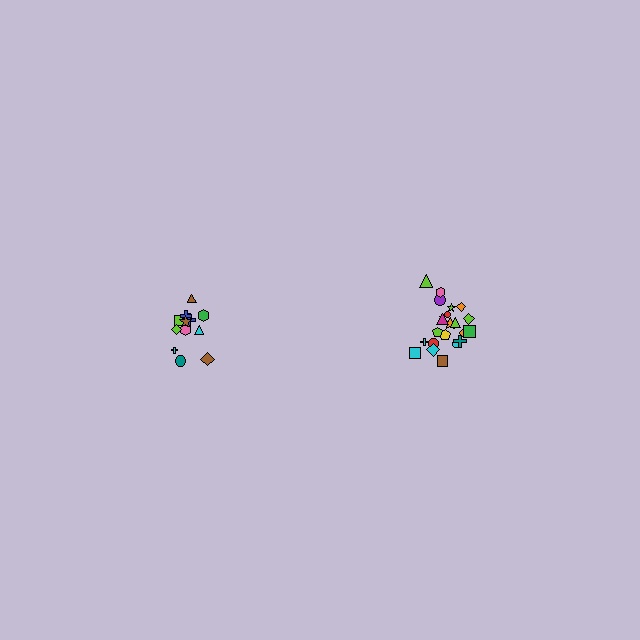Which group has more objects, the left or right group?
The right group.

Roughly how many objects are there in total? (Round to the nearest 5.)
Roughly 35 objects in total.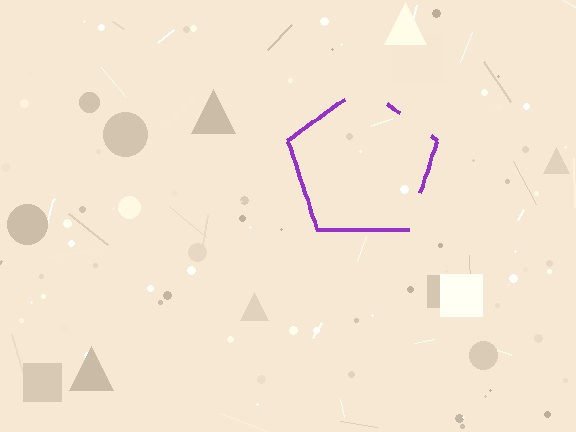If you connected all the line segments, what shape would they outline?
They would outline a pentagon.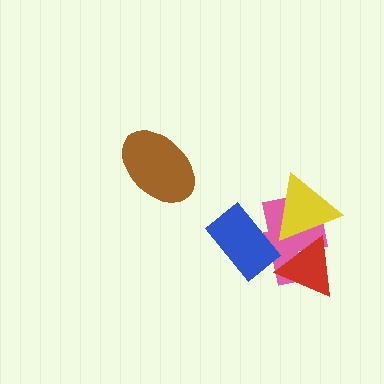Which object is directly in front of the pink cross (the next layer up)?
The blue rectangle is directly in front of the pink cross.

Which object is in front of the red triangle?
The yellow triangle is in front of the red triangle.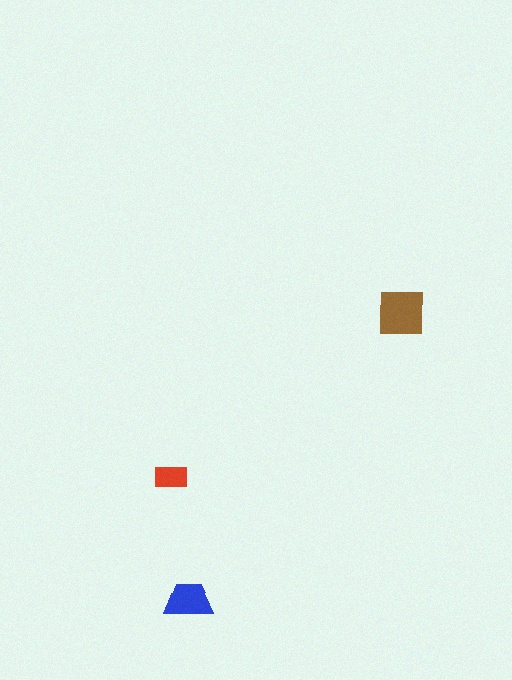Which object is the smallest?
The red rectangle.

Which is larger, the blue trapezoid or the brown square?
The brown square.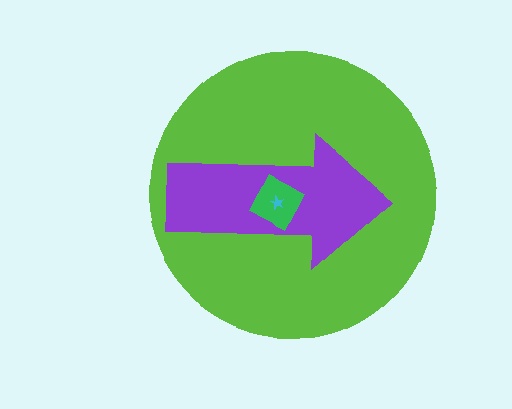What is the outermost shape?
The lime circle.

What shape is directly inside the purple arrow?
The green diamond.